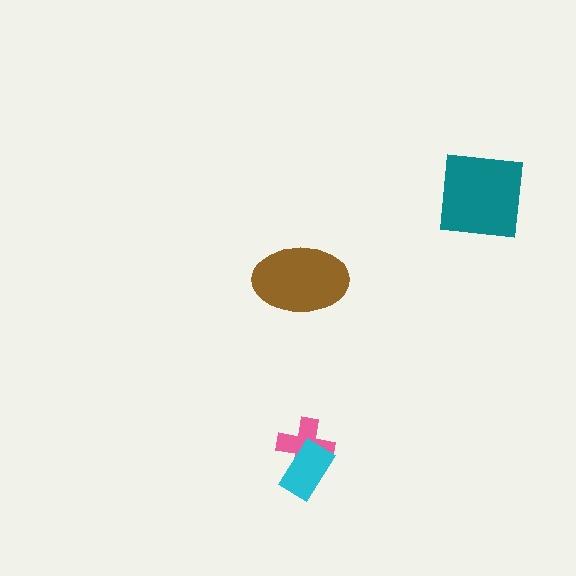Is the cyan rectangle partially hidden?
No, no other shape covers it.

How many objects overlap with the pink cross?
1 object overlaps with the pink cross.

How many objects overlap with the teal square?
0 objects overlap with the teal square.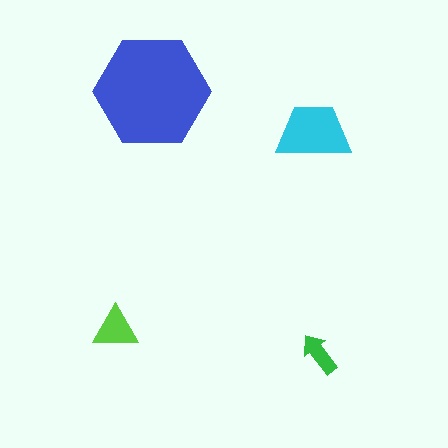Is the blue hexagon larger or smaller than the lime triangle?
Larger.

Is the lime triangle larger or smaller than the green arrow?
Larger.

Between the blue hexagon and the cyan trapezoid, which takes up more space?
The blue hexagon.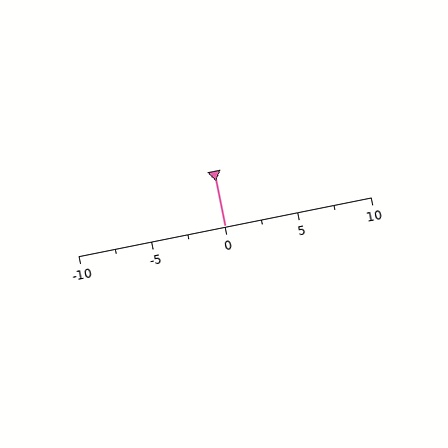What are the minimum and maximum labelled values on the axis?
The axis runs from -10 to 10.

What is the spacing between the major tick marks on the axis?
The major ticks are spaced 5 apart.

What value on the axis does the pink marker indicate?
The marker indicates approximately 0.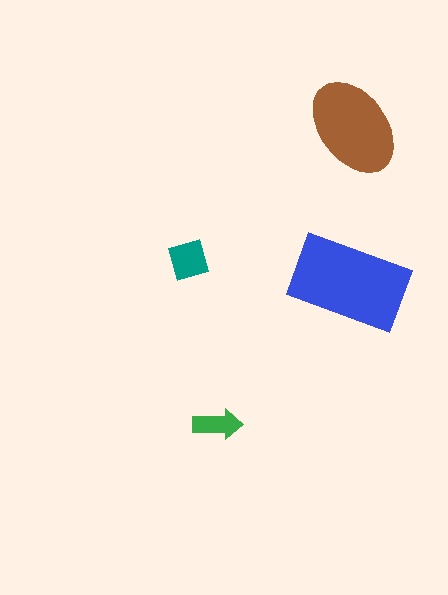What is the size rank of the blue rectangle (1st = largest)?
1st.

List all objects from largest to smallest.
The blue rectangle, the brown ellipse, the teal square, the green arrow.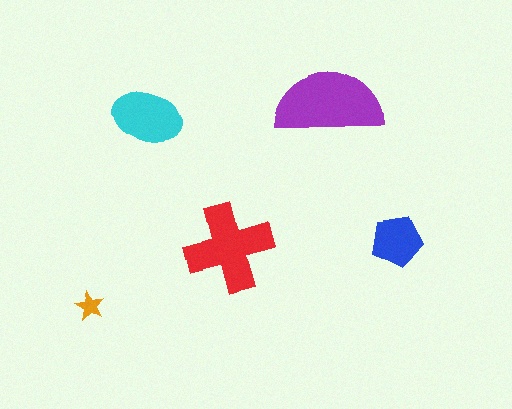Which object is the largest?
The purple semicircle.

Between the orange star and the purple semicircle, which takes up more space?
The purple semicircle.